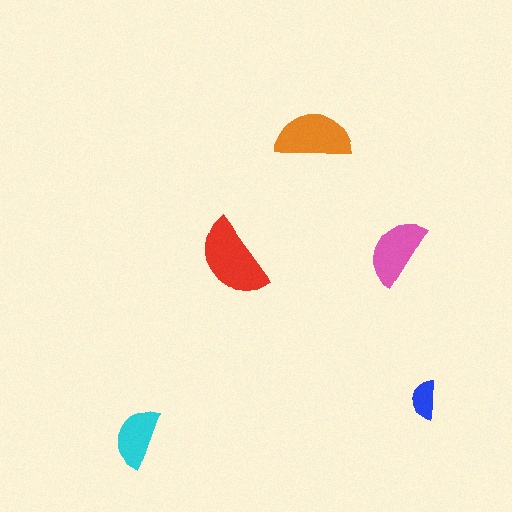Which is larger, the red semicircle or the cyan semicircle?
The red one.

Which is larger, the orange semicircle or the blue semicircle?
The orange one.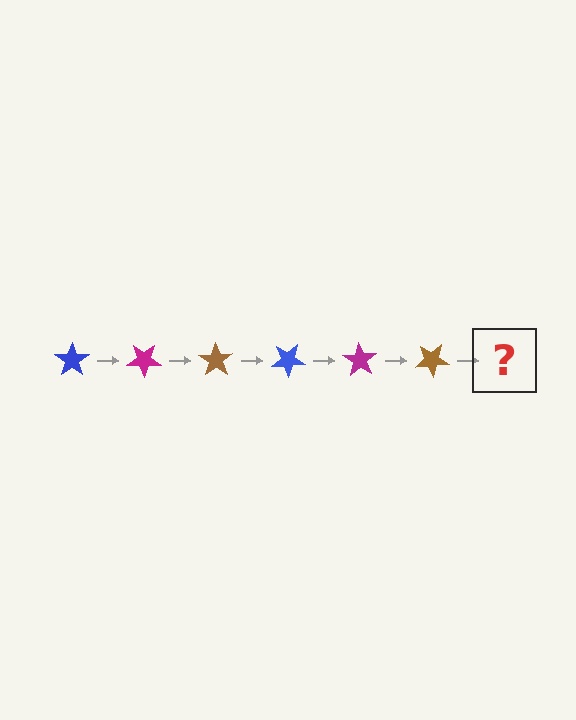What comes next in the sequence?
The next element should be a blue star, rotated 210 degrees from the start.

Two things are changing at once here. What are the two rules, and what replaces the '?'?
The two rules are that it rotates 35 degrees each step and the color cycles through blue, magenta, and brown. The '?' should be a blue star, rotated 210 degrees from the start.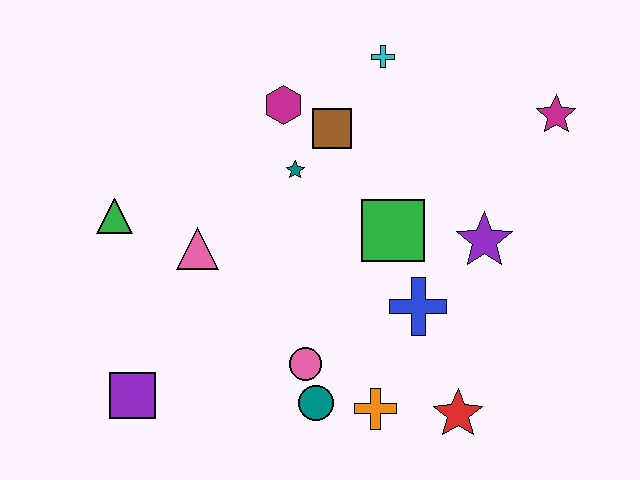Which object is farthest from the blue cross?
The green triangle is farthest from the blue cross.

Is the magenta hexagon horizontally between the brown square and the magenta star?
No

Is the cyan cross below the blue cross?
No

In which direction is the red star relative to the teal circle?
The red star is to the right of the teal circle.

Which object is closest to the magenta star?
The purple star is closest to the magenta star.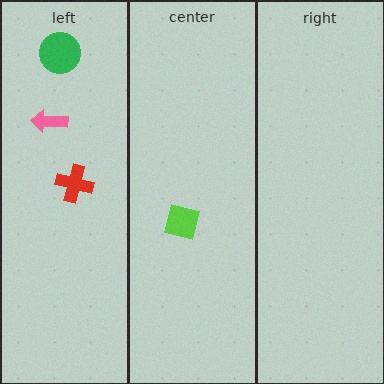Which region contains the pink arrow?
The left region.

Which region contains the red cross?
The left region.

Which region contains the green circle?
The left region.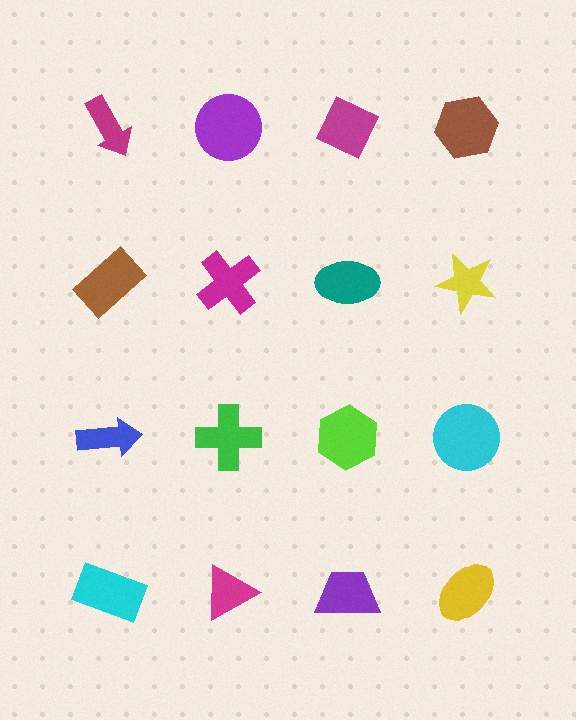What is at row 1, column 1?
A magenta arrow.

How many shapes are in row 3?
4 shapes.